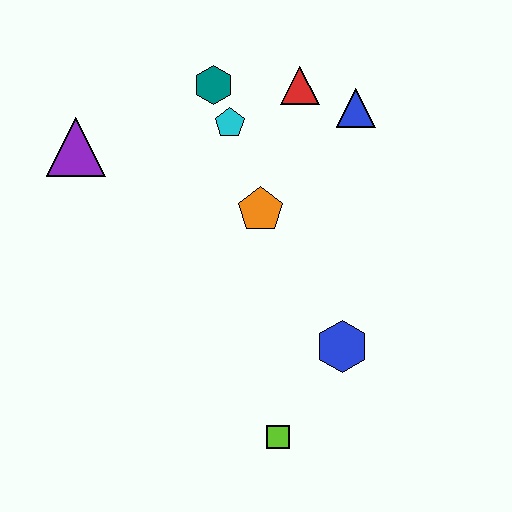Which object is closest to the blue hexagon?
The lime square is closest to the blue hexagon.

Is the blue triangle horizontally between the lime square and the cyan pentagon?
No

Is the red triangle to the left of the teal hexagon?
No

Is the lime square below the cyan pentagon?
Yes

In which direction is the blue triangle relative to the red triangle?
The blue triangle is to the right of the red triangle.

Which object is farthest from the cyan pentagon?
The lime square is farthest from the cyan pentagon.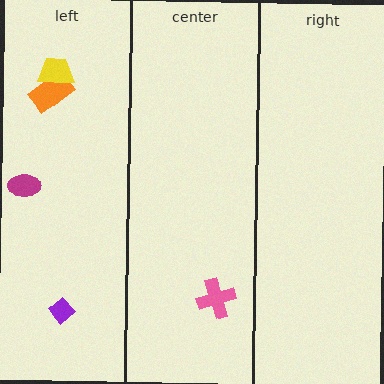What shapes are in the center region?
The pink cross.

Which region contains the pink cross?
The center region.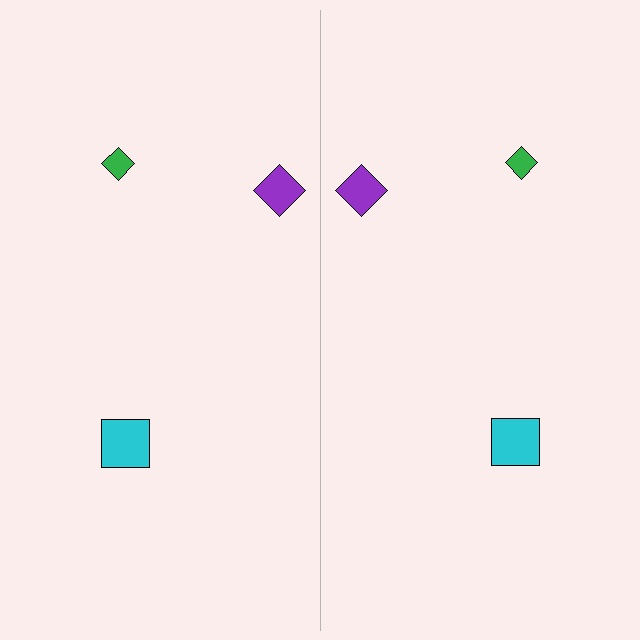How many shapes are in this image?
There are 6 shapes in this image.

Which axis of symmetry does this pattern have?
The pattern has a vertical axis of symmetry running through the center of the image.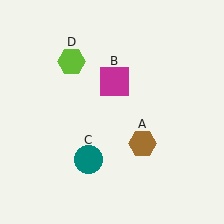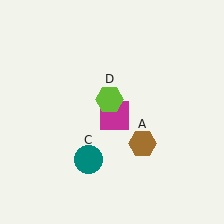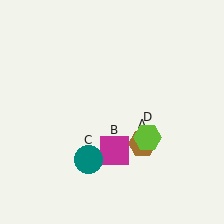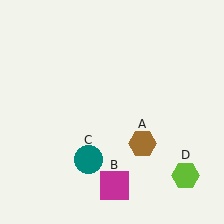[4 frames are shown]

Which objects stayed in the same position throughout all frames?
Brown hexagon (object A) and teal circle (object C) remained stationary.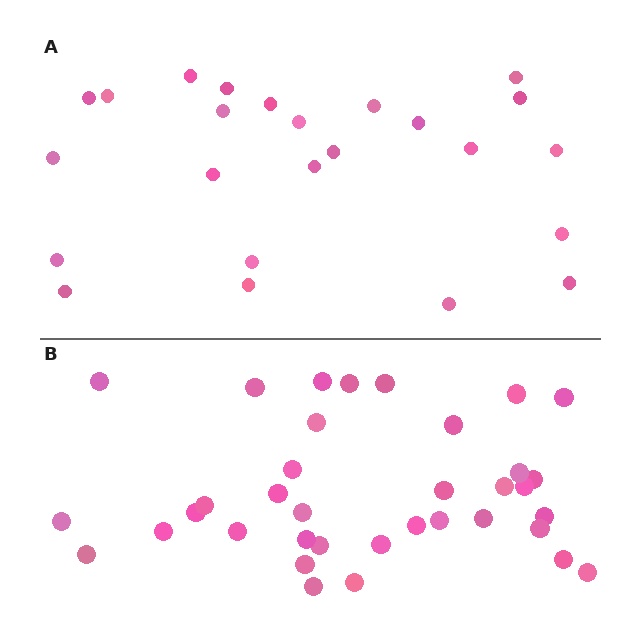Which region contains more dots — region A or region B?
Region B (the bottom region) has more dots.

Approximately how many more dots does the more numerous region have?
Region B has roughly 12 or so more dots than region A.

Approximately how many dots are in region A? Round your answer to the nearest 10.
About 20 dots. (The exact count is 24, which rounds to 20.)